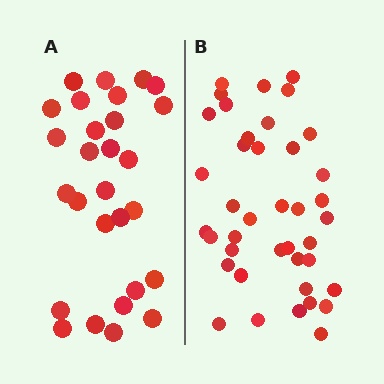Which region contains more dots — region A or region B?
Region B (the right region) has more dots.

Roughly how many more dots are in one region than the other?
Region B has roughly 12 or so more dots than region A.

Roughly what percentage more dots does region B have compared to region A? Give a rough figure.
About 45% more.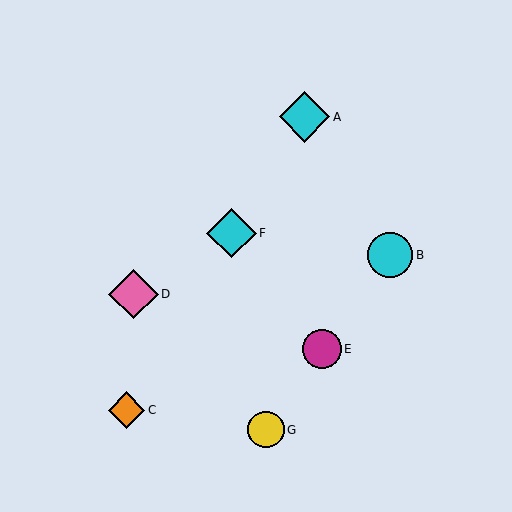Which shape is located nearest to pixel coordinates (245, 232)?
The cyan diamond (labeled F) at (231, 233) is nearest to that location.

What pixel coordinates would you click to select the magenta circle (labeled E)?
Click at (322, 349) to select the magenta circle E.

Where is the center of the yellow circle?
The center of the yellow circle is at (266, 430).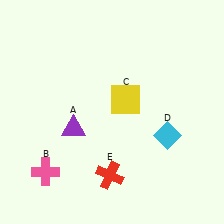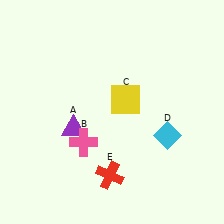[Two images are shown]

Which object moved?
The pink cross (B) moved right.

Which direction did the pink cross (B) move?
The pink cross (B) moved right.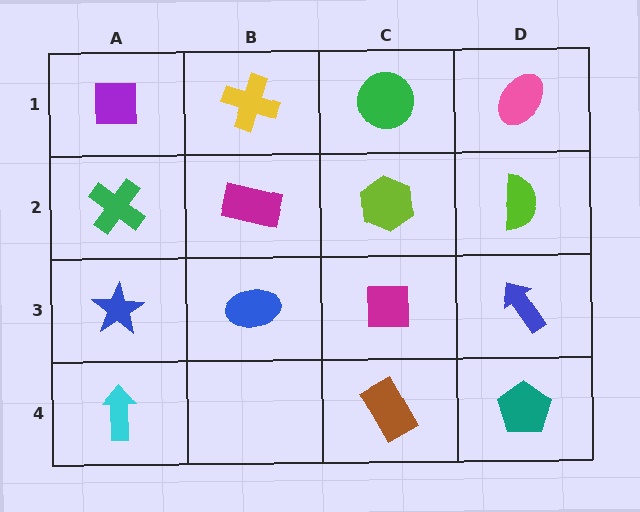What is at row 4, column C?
A brown rectangle.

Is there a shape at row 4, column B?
No, that cell is empty.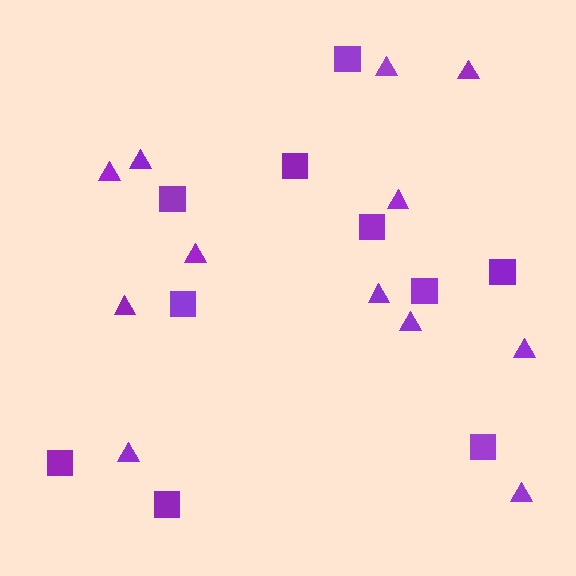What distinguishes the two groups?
There are 2 groups: one group of triangles (12) and one group of squares (10).